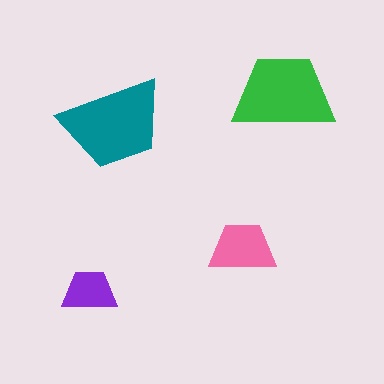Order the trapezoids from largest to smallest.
the teal one, the green one, the pink one, the purple one.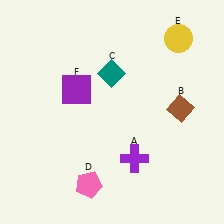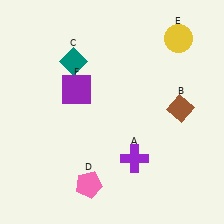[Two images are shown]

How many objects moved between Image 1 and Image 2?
1 object moved between the two images.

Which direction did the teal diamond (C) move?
The teal diamond (C) moved left.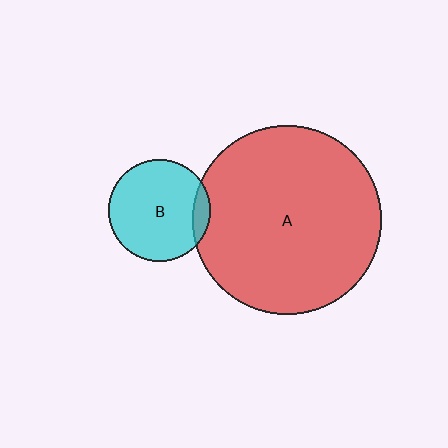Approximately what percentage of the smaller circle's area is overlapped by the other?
Approximately 10%.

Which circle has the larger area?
Circle A (red).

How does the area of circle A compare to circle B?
Approximately 3.4 times.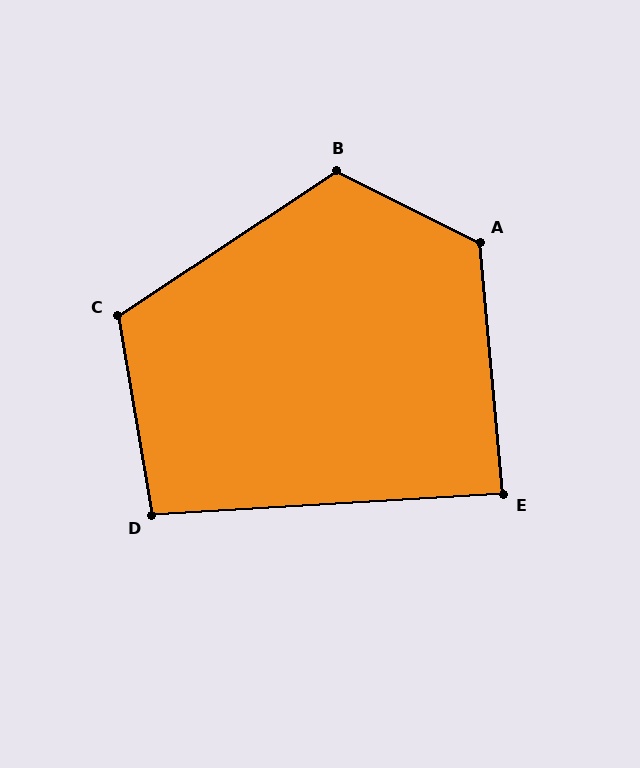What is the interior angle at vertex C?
Approximately 114 degrees (obtuse).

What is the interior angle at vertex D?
Approximately 96 degrees (obtuse).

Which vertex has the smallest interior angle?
E, at approximately 88 degrees.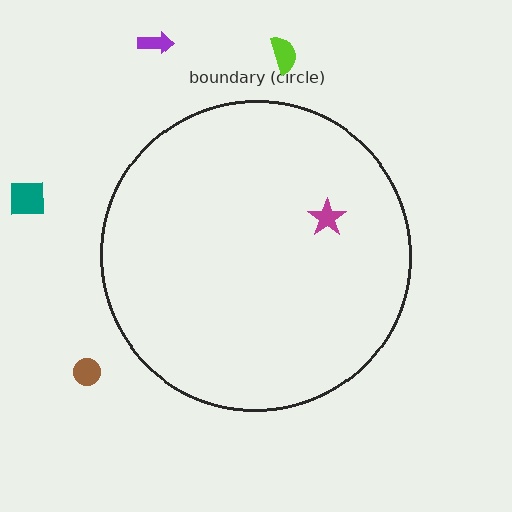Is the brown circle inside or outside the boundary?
Outside.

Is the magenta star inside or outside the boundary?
Inside.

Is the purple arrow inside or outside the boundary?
Outside.